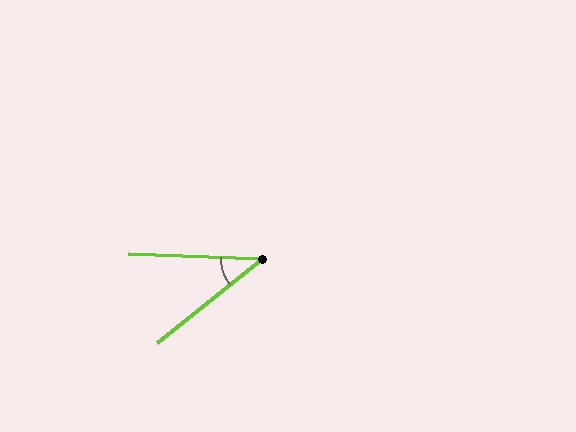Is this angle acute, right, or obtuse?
It is acute.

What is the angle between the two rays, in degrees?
Approximately 41 degrees.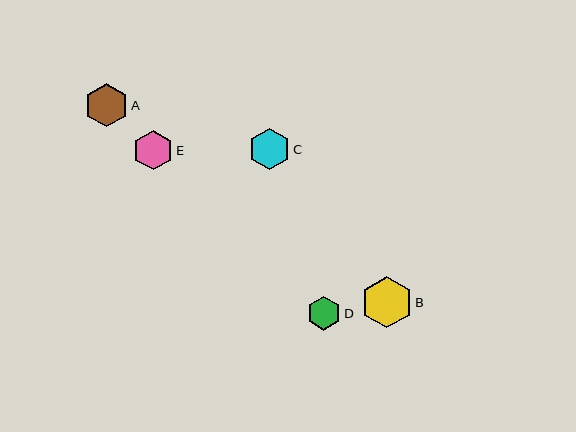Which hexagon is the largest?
Hexagon B is the largest with a size of approximately 51 pixels.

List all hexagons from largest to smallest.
From largest to smallest: B, A, C, E, D.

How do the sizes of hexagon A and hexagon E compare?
Hexagon A and hexagon E are approximately the same size.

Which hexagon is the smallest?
Hexagon D is the smallest with a size of approximately 34 pixels.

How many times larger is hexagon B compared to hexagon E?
Hexagon B is approximately 1.3 times the size of hexagon E.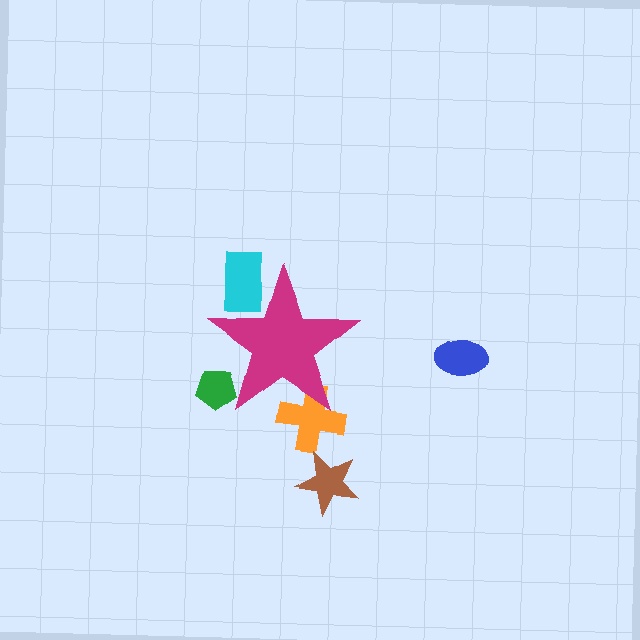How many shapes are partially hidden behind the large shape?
3 shapes are partially hidden.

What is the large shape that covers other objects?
A magenta star.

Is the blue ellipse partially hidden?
No, the blue ellipse is fully visible.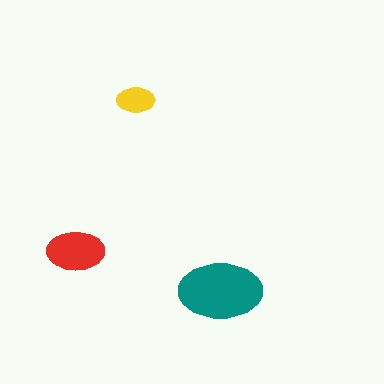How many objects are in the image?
There are 3 objects in the image.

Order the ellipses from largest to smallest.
the teal one, the red one, the yellow one.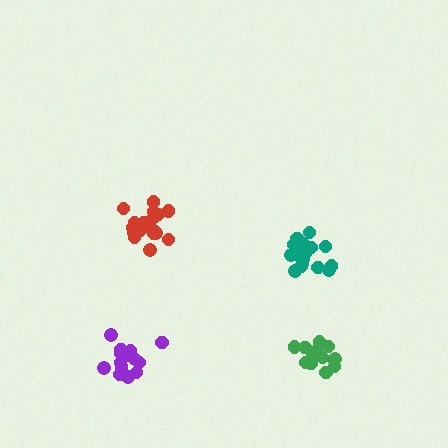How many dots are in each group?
Group 1: 18 dots, Group 2: 18 dots, Group 3: 14 dots, Group 4: 14 dots (64 total).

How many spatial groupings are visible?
There are 4 spatial groupings.